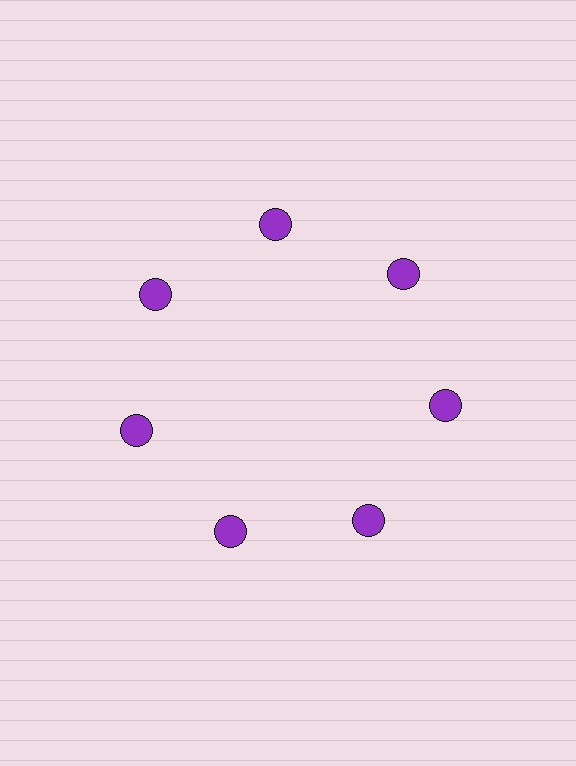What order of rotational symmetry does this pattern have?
This pattern has 7-fold rotational symmetry.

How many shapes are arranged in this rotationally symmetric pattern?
There are 7 shapes, arranged in 7 groups of 1.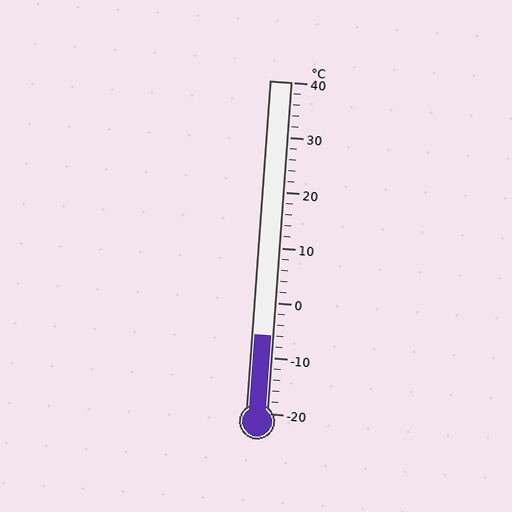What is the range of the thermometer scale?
The thermometer scale ranges from -20°C to 40°C.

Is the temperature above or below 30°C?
The temperature is below 30°C.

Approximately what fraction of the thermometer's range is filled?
The thermometer is filled to approximately 25% of its range.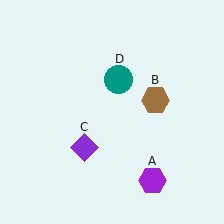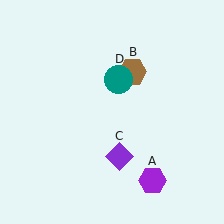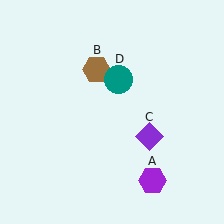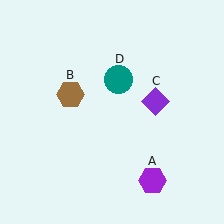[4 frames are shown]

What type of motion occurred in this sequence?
The brown hexagon (object B), purple diamond (object C) rotated counterclockwise around the center of the scene.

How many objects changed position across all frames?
2 objects changed position: brown hexagon (object B), purple diamond (object C).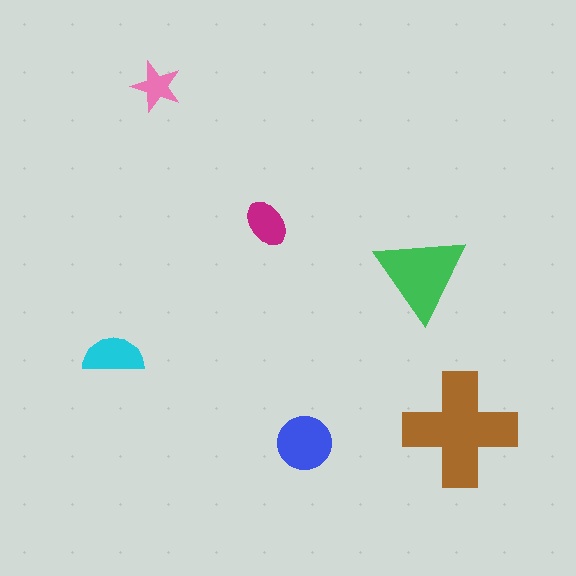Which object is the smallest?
The pink star.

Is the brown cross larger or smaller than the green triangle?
Larger.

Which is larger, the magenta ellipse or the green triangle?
The green triangle.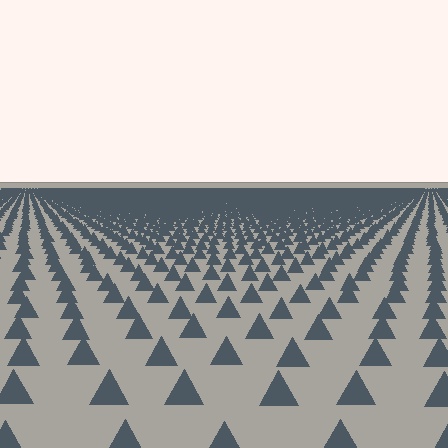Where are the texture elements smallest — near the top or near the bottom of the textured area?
Near the top.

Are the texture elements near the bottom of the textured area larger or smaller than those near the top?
Larger. Near the bottom, elements are closer to the viewer and appear at a bigger on-screen size.